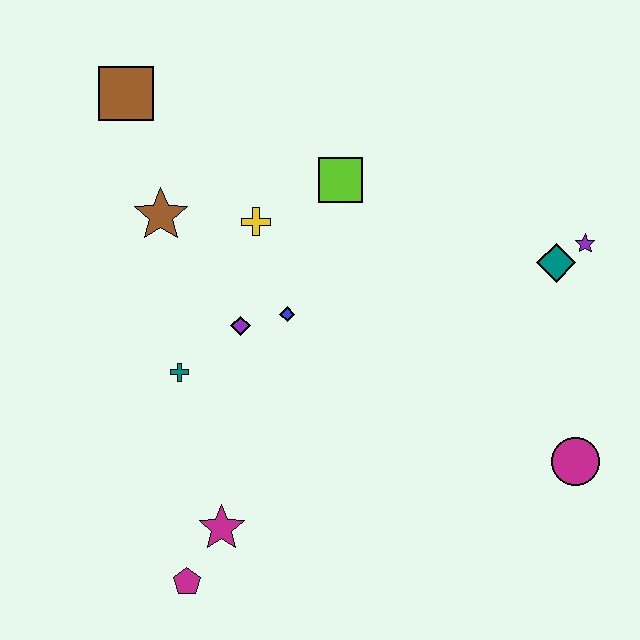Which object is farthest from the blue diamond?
The magenta circle is farthest from the blue diamond.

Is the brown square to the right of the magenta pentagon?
No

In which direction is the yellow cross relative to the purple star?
The yellow cross is to the left of the purple star.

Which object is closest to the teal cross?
The purple diamond is closest to the teal cross.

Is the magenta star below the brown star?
Yes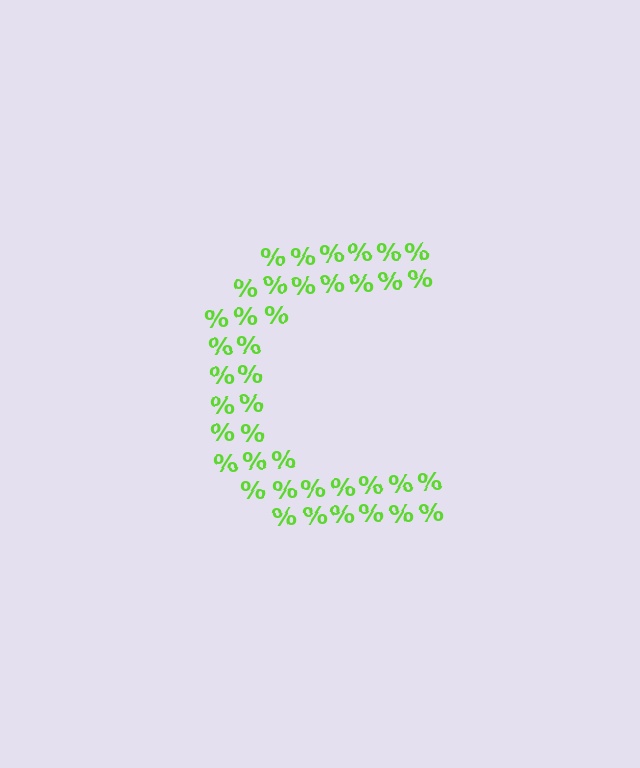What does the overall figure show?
The overall figure shows the letter C.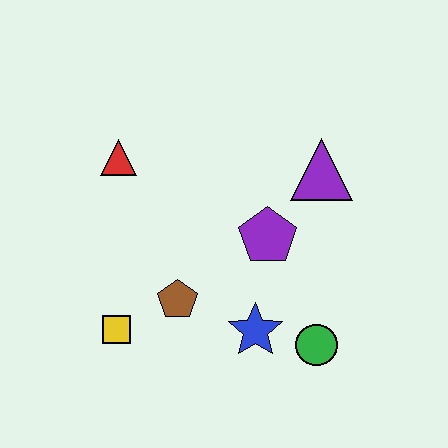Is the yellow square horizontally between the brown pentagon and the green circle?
No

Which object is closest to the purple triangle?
The purple pentagon is closest to the purple triangle.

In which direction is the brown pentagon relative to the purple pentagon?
The brown pentagon is to the left of the purple pentagon.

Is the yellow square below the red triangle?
Yes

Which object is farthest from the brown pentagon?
The purple triangle is farthest from the brown pentagon.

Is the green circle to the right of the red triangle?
Yes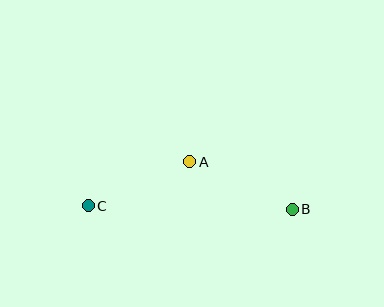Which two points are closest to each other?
Points A and C are closest to each other.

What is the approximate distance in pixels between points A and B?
The distance between A and B is approximately 113 pixels.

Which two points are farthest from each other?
Points B and C are farthest from each other.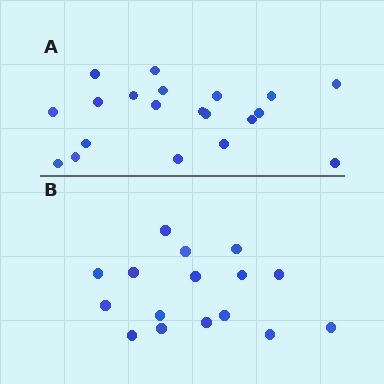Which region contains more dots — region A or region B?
Region A (the top region) has more dots.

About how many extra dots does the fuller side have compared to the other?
Region A has about 4 more dots than region B.